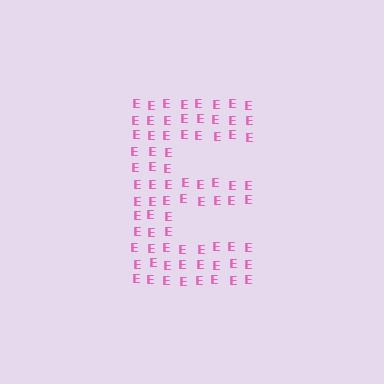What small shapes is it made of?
It is made of small letter E's.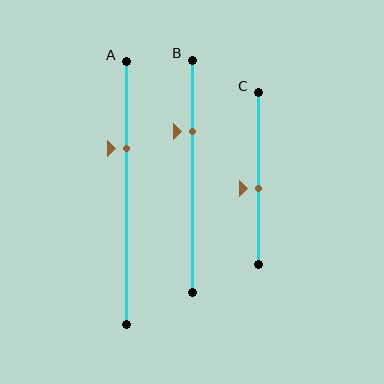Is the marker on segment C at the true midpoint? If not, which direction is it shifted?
No, the marker on segment C is shifted downward by about 6% of the segment length.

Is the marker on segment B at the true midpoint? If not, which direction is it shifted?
No, the marker on segment B is shifted upward by about 19% of the segment length.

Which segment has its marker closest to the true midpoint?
Segment C has its marker closest to the true midpoint.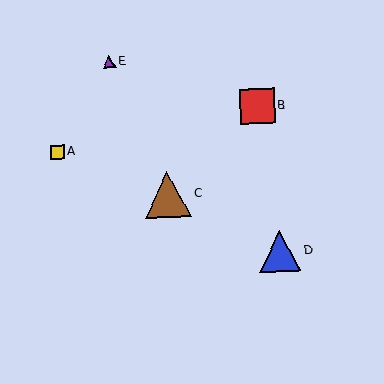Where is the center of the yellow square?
The center of the yellow square is at (58, 152).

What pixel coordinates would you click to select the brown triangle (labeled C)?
Click at (168, 194) to select the brown triangle C.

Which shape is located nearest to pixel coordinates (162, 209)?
The brown triangle (labeled C) at (168, 194) is nearest to that location.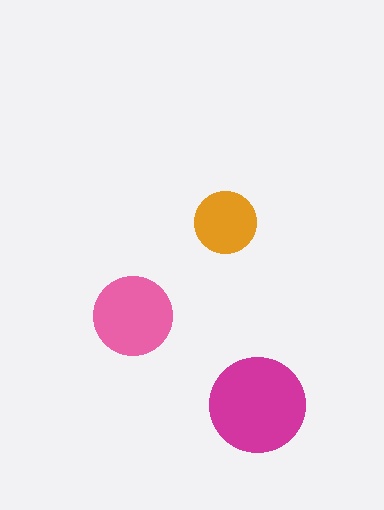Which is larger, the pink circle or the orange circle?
The pink one.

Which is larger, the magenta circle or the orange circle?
The magenta one.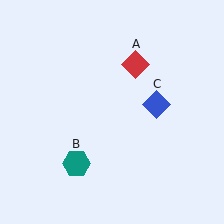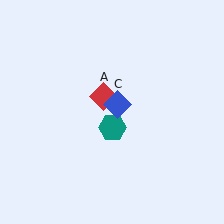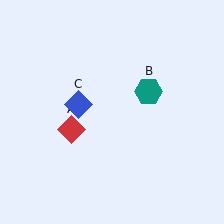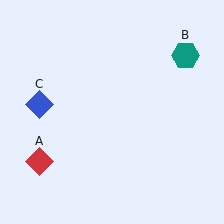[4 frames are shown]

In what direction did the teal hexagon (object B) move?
The teal hexagon (object B) moved up and to the right.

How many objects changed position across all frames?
3 objects changed position: red diamond (object A), teal hexagon (object B), blue diamond (object C).